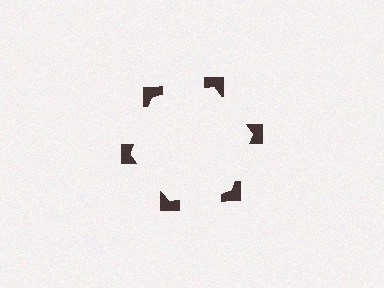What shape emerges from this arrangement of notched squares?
An illusory hexagon — its edges are inferred from the aligned wedge cuts in the notched squares, not physically drawn.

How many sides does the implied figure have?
6 sides.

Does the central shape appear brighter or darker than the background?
It typically appears slightly brighter than the background, even though no actual brightness change is drawn.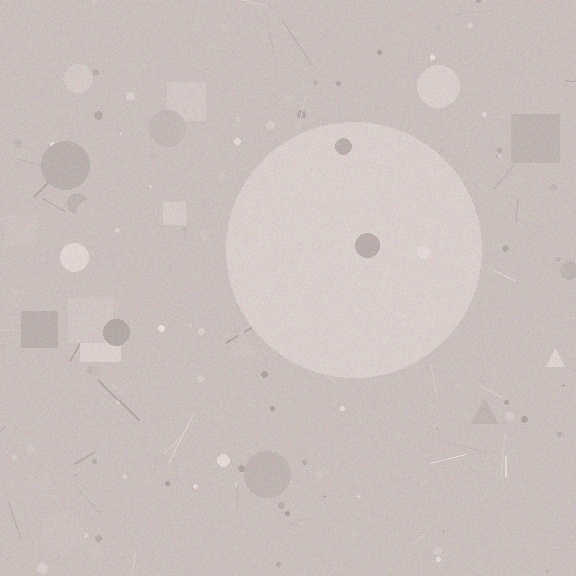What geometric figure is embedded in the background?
A circle is embedded in the background.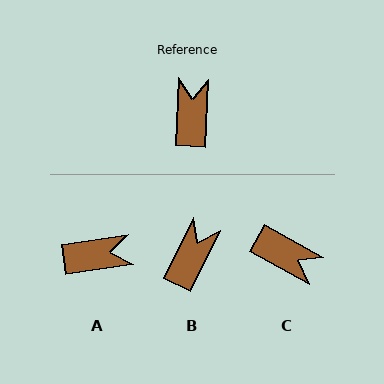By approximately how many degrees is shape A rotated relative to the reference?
Approximately 79 degrees clockwise.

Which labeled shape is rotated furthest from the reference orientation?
C, about 116 degrees away.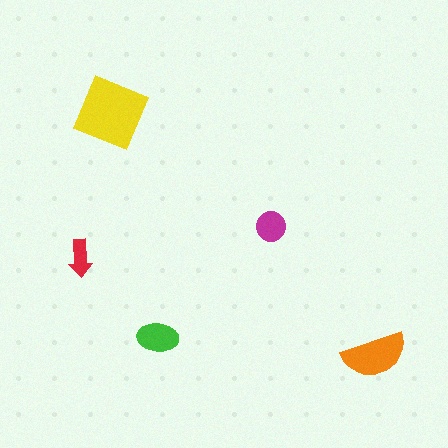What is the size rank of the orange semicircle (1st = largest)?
2nd.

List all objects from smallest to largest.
The red arrow, the magenta circle, the green ellipse, the orange semicircle, the yellow square.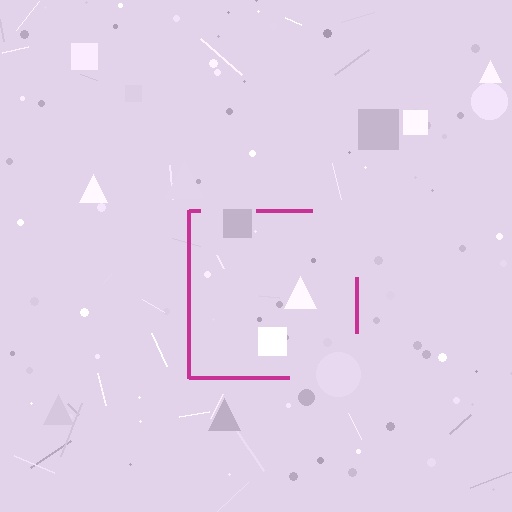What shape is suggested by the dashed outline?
The dashed outline suggests a square.